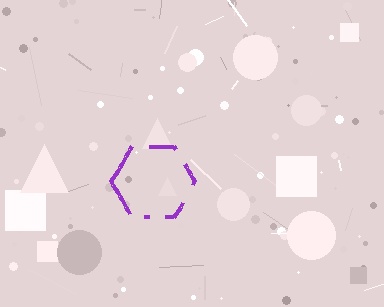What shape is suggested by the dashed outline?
The dashed outline suggests a hexagon.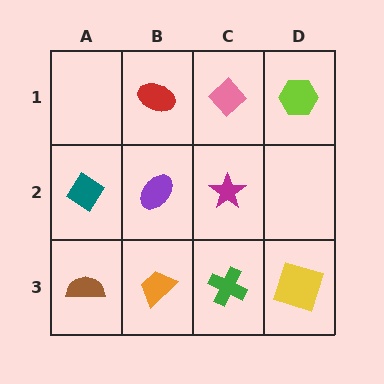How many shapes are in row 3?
4 shapes.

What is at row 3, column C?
A green cross.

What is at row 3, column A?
A brown semicircle.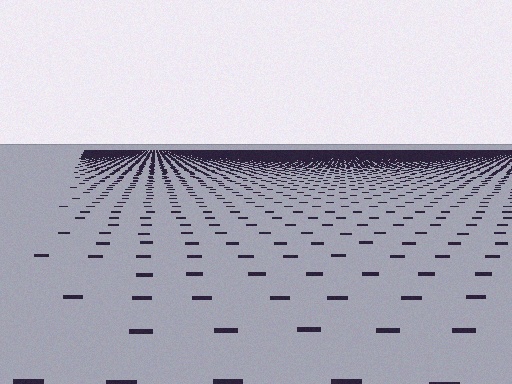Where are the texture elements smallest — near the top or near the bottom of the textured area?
Near the top.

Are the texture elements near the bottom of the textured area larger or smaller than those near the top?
Larger. Near the bottom, elements are closer to the viewer and appear at a bigger on-screen size.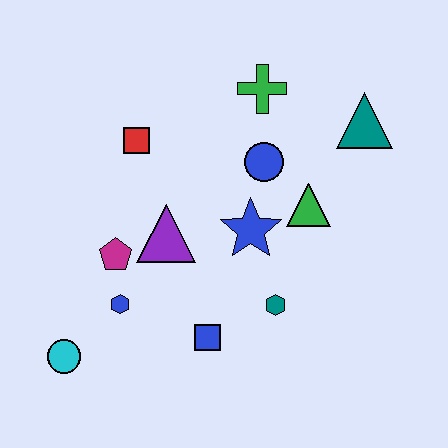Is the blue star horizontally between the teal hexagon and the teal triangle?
No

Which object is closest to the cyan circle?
The blue hexagon is closest to the cyan circle.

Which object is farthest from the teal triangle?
The cyan circle is farthest from the teal triangle.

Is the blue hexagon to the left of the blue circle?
Yes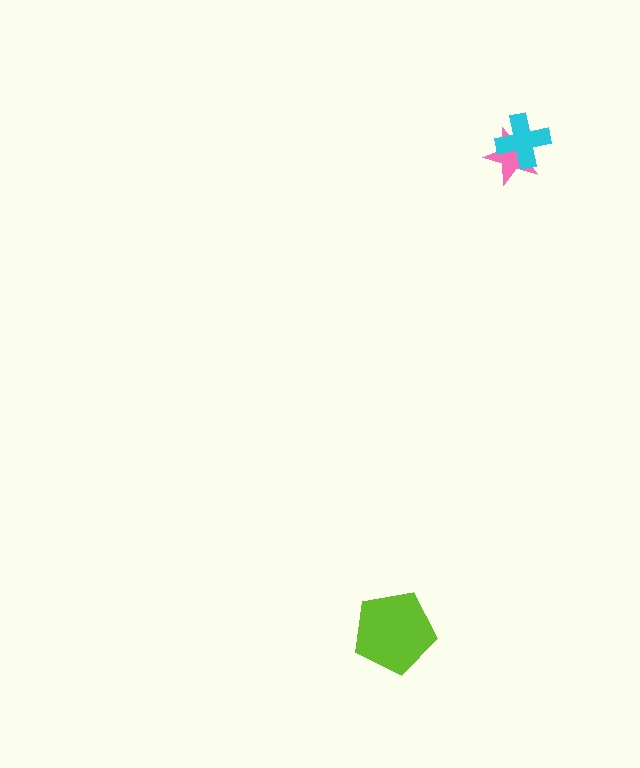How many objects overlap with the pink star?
1 object overlaps with the pink star.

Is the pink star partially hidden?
Yes, it is partially covered by another shape.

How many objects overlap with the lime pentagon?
0 objects overlap with the lime pentagon.